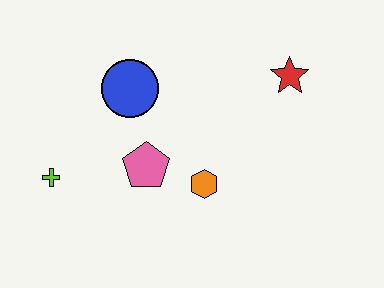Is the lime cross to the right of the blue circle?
No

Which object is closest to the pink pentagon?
The orange hexagon is closest to the pink pentagon.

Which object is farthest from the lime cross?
The red star is farthest from the lime cross.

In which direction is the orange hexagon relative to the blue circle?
The orange hexagon is below the blue circle.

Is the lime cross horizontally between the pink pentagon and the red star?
No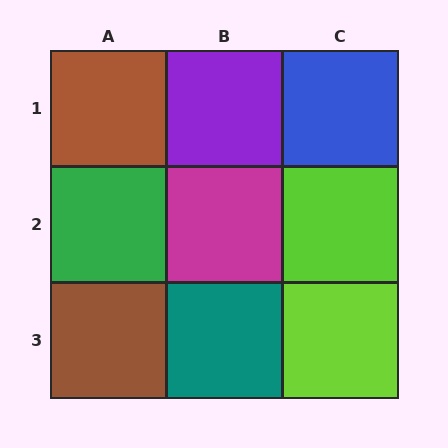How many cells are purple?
1 cell is purple.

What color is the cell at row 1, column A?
Brown.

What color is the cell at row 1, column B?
Purple.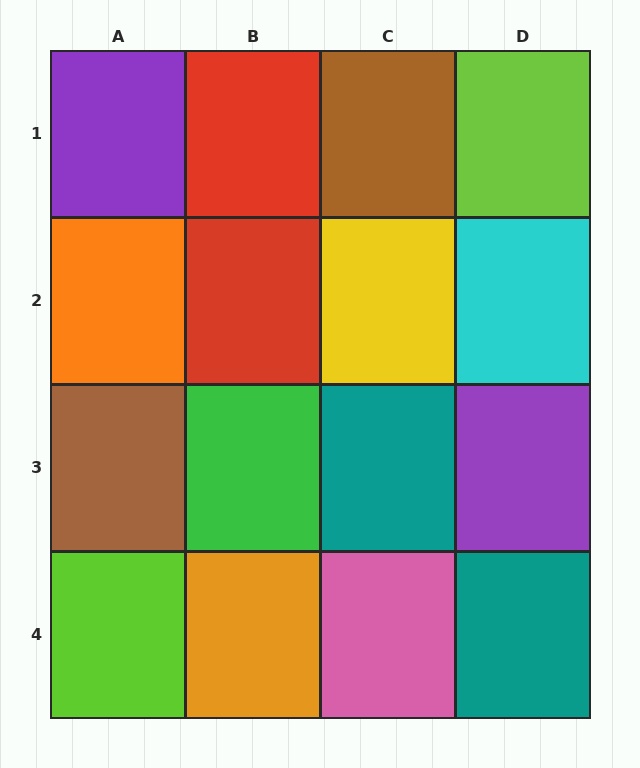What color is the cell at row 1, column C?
Brown.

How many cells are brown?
2 cells are brown.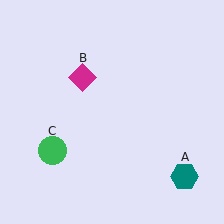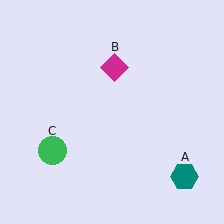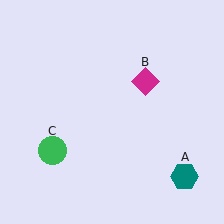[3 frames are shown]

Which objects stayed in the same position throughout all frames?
Teal hexagon (object A) and green circle (object C) remained stationary.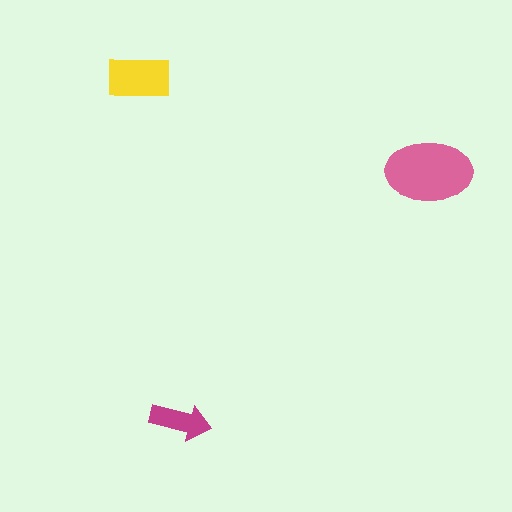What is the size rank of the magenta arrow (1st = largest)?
3rd.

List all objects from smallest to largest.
The magenta arrow, the yellow rectangle, the pink ellipse.